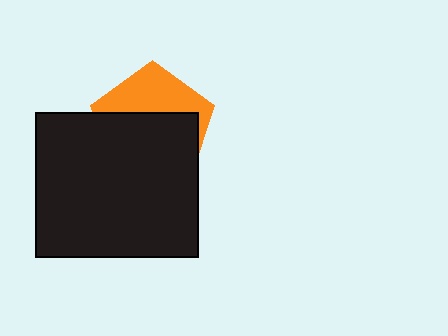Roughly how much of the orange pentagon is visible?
A small part of it is visible (roughly 38%).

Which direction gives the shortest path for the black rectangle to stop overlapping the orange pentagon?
Moving down gives the shortest separation.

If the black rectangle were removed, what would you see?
You would see the complete orange pentagon.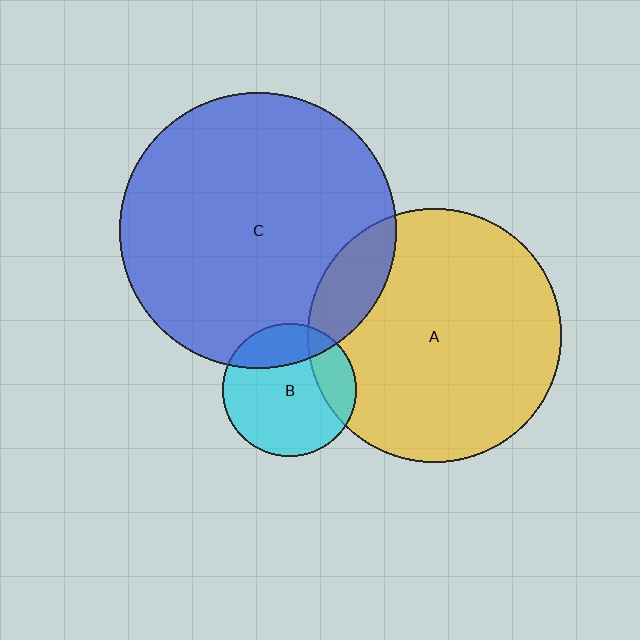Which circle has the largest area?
Circle C (blue).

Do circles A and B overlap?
Yes.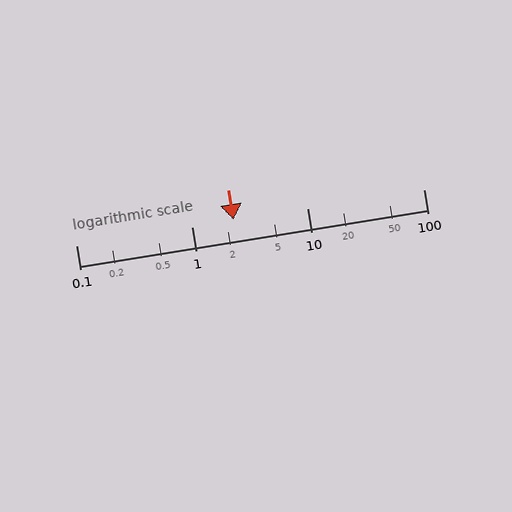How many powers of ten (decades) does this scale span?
The scale spans 3 decades, from 0.1 to 100.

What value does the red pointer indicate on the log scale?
The pointer indicates approximately 2.3.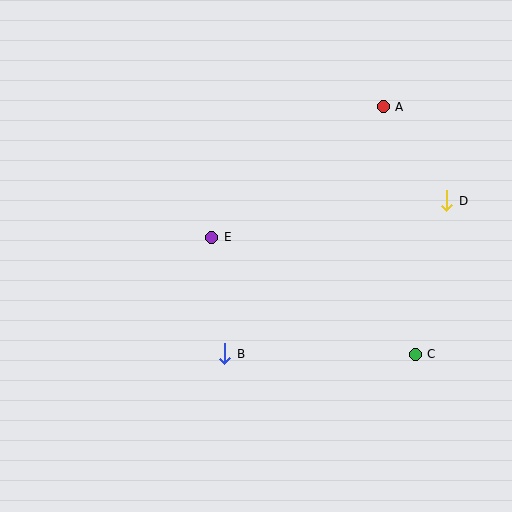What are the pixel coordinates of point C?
Point C is at (415, 354).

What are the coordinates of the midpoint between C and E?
The midpoint between C and E is at (313, 296).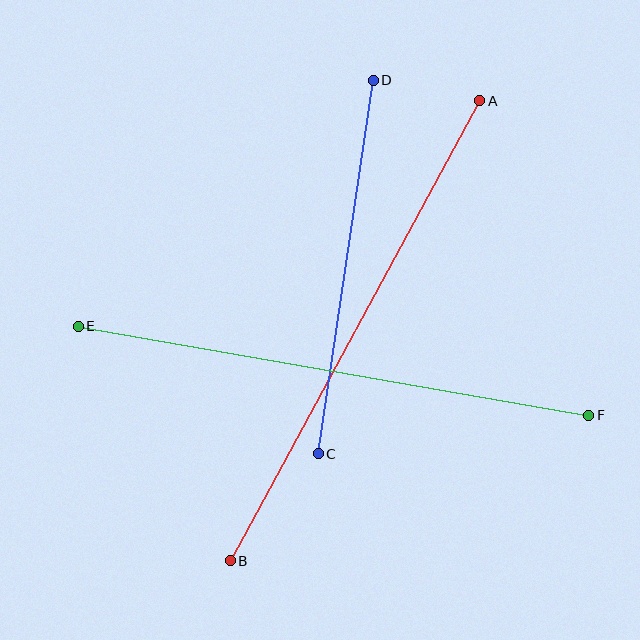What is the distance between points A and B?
The distance is approximately 523 pixels.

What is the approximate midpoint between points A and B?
The midpoint is at approximately (355, 331) pixels.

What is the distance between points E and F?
The distance is approximately 518 pixels.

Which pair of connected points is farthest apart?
Points A and B are farthest apart.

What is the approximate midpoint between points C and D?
The midpoint is at approximately (346, 267) pixels.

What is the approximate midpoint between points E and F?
The midpoint is at approximately (334, 371) pixels.